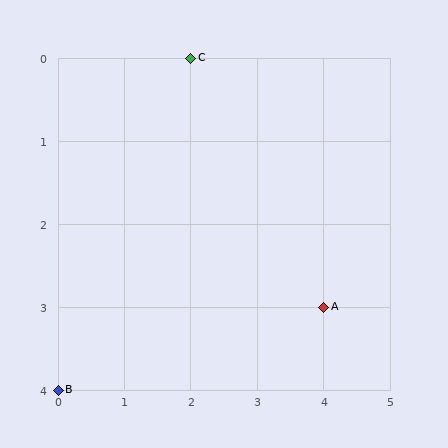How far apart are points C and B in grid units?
Points C and B are 2 columns and 4 rows apart (about 4.5 grid units diagonally).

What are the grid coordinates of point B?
Point B is at grid coordinates (0, 4).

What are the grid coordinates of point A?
Point A is at grid coordinates (4, 3).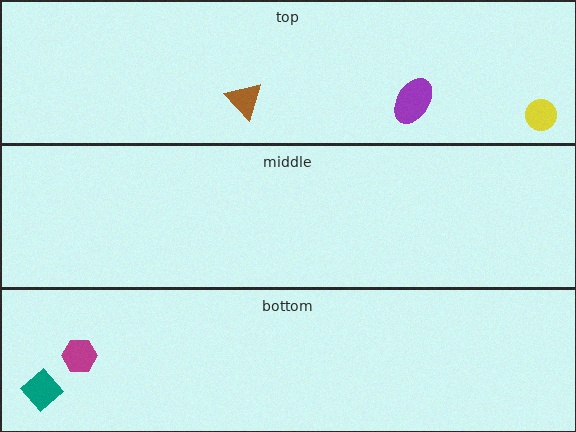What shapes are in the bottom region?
The magenta hexagon, the teal diamond.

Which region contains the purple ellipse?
The top region.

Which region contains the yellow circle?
The top region.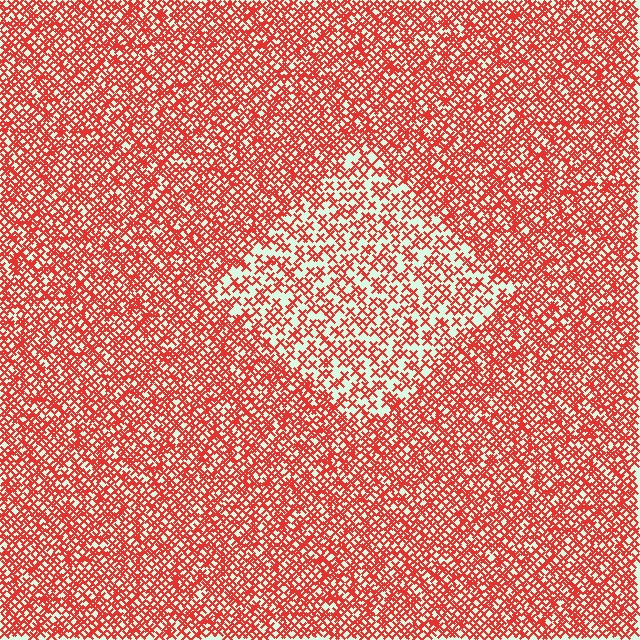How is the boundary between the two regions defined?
The boundary is defined by a change in element density (approximately 1.9x ratio). All elements are the same color, size, and shape.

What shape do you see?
I see a diamond.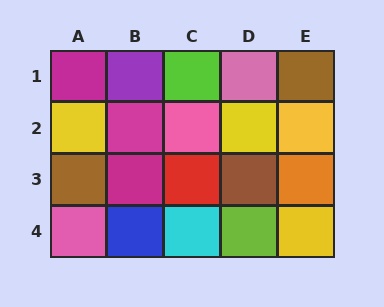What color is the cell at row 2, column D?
Yellow.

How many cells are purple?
1 cell is purple.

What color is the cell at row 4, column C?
Cyan.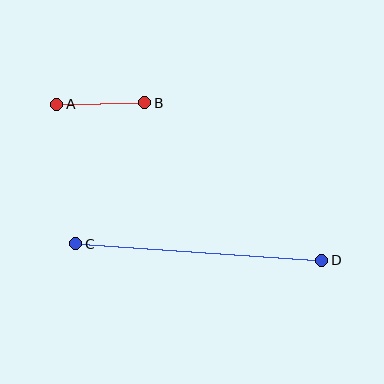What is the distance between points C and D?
The distance is approximately 247 pixels.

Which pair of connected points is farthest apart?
Points C and D are farthest apart.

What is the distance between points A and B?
The distance is approximately 88 pixels.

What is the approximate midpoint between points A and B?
The midpoint is at approximately (101, 104) pixels.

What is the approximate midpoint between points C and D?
The midpoint is at approximately (199, 252) pixels.